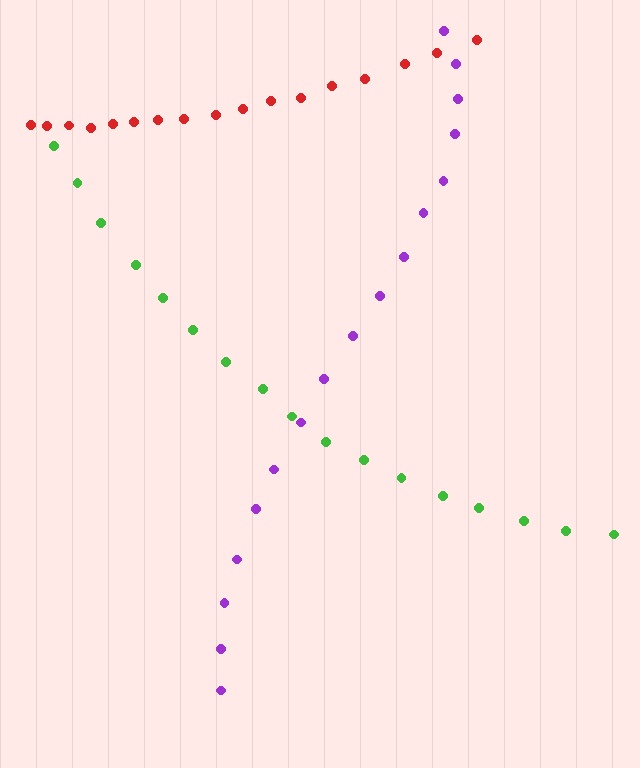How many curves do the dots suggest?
There are 3 distinct paths.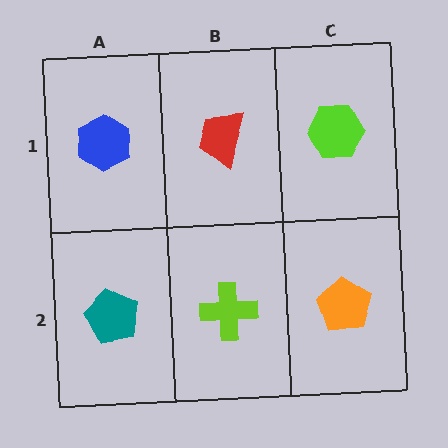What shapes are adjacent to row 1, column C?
An orange pentagon (row 2, column C), a red trapezoid (row 1, column B).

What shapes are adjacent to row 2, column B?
A red trapezoid (row 1, column B), a teal pentagon (row 2, column A), an orange pentagon (row 2, column C).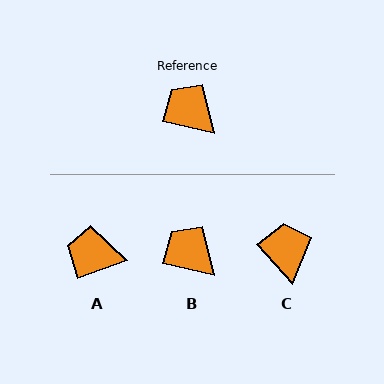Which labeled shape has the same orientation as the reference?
B.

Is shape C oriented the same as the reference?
No, it is off by about 36 degrees.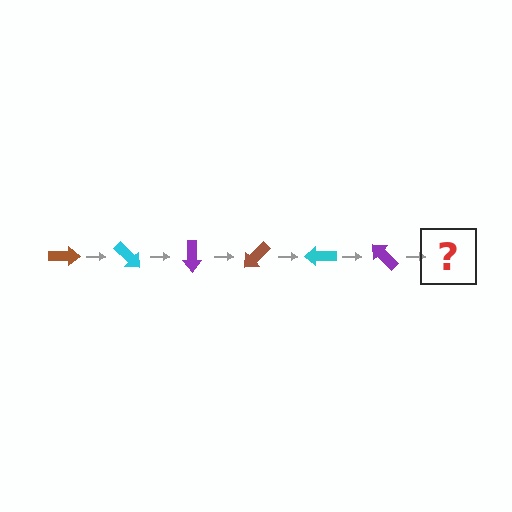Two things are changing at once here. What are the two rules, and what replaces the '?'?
The two rules are that it rotates 45 degrees each step and the color cycles through brown, cyan, and purple. The '?' should be a brown arrow, rotated 270 degrees from the start.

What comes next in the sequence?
The next element should be a brown arrow, rotated 270 degrees from the start.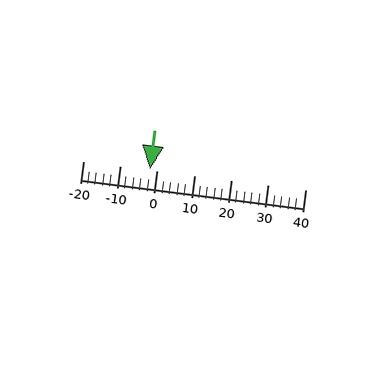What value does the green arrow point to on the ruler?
The green arrow points to approximately -2.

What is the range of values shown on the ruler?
The ruler shows values from -20 to 40.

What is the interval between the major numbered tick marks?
The major tick marks are spaced 10 units apart.